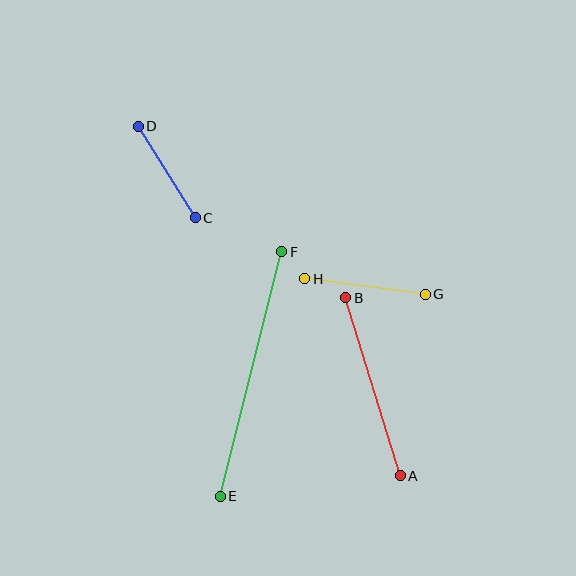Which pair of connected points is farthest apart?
Points E and F are farthest apart.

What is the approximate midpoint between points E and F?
The midpoint is at approximately (251, 374) pixels.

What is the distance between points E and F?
The distance is approximately 252 pixels.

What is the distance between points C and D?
The distance is approximately 108 pixels.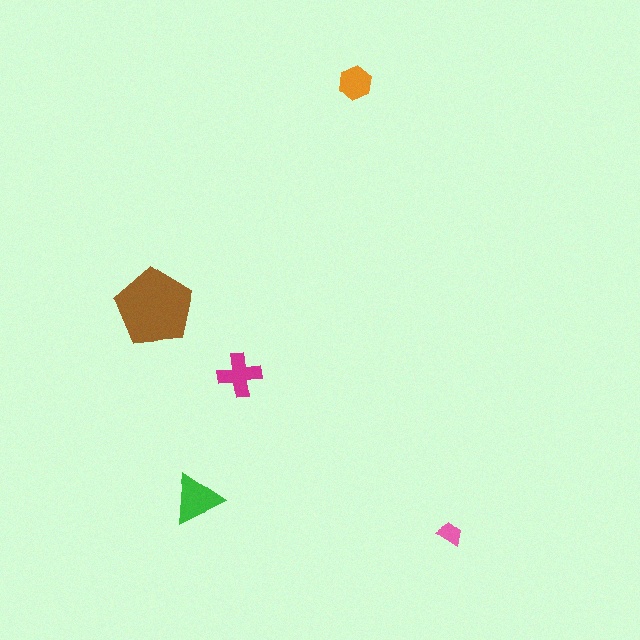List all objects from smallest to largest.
The pink trapezoid, the orange hexagon, the magenta cross, the green triangle, the brown pentagon.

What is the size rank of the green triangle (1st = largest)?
2nd.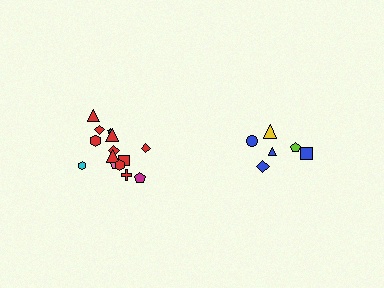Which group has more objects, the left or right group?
The left group.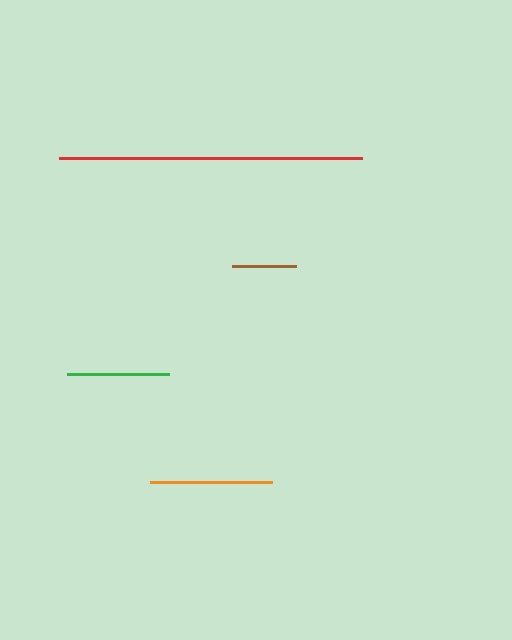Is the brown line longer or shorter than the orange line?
The orange line is longer than the brown line.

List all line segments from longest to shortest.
From longest to shortest: red, orange, green, brown.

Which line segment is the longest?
The red line is the longest at approximately 303 pixels.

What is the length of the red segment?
The red segment is approximately 303 pixels long.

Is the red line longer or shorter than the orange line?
The red line is longer than the orange line.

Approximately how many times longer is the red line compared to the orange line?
The red line is approximately 2.5 times the length of the orange line.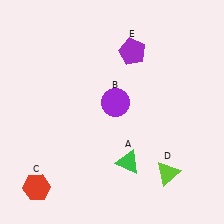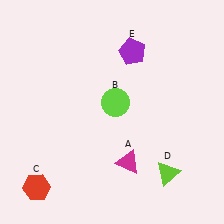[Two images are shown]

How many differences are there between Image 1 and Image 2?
There are 2 differences between the two images.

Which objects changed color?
A changed from green to magenta. B changed from purple to lime.